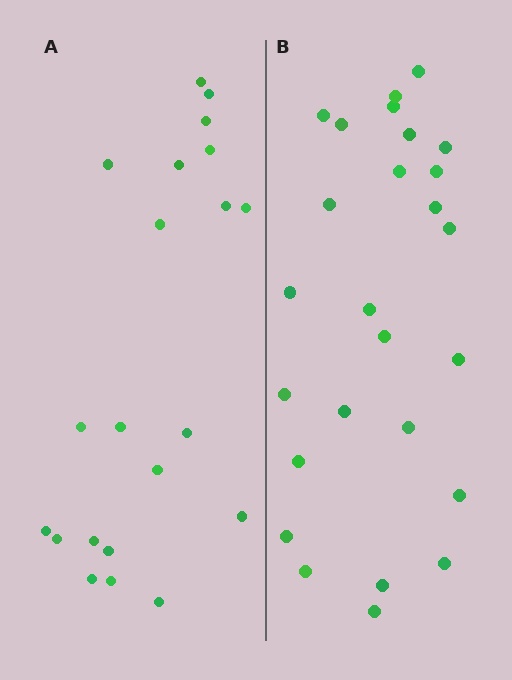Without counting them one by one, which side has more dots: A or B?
Region B (the right region) has more dots.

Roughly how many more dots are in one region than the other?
Region B has about 5 more dots than region A.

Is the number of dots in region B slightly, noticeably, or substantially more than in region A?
Region B has only slightly more — the two regions are fairly close. The ratio is roughly 1.2 to 1.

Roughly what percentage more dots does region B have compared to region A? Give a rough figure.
About 25% more.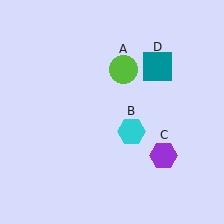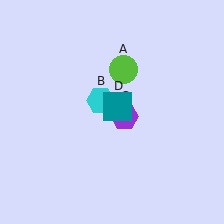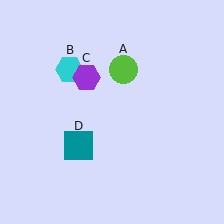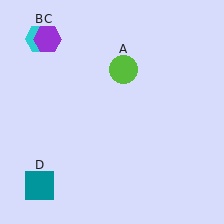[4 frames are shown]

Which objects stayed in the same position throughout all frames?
Lime circle (object A) remained stationary.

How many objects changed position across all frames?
3 objects changed position: cyan hexagon (object B), purple hexagon (object C), teal square (object D).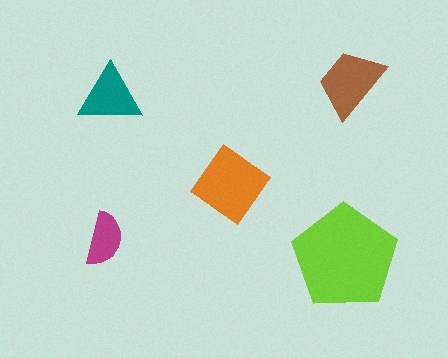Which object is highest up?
The brown trapezoid is topmost.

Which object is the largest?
The lime pentagon.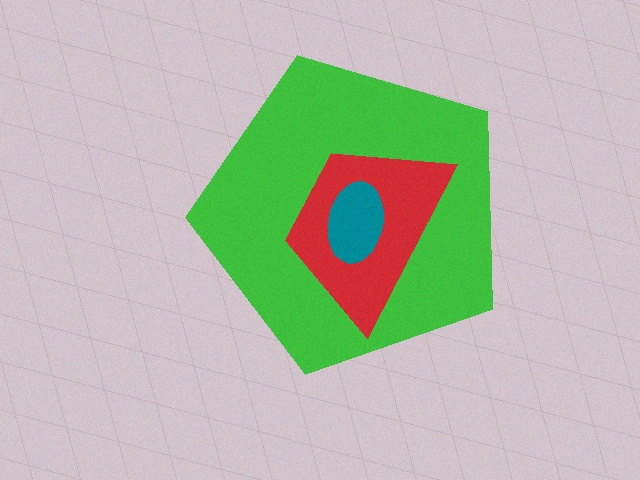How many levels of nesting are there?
3.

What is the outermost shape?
The green pentagon.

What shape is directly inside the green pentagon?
The red trapezoid.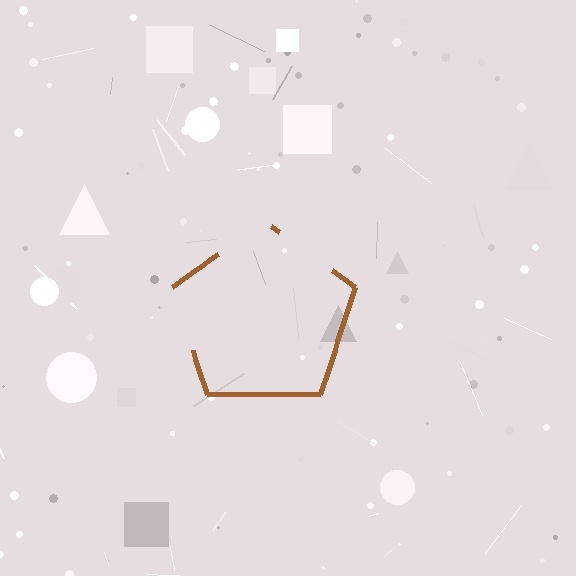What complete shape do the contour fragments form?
The contour fragments form a pentagon.